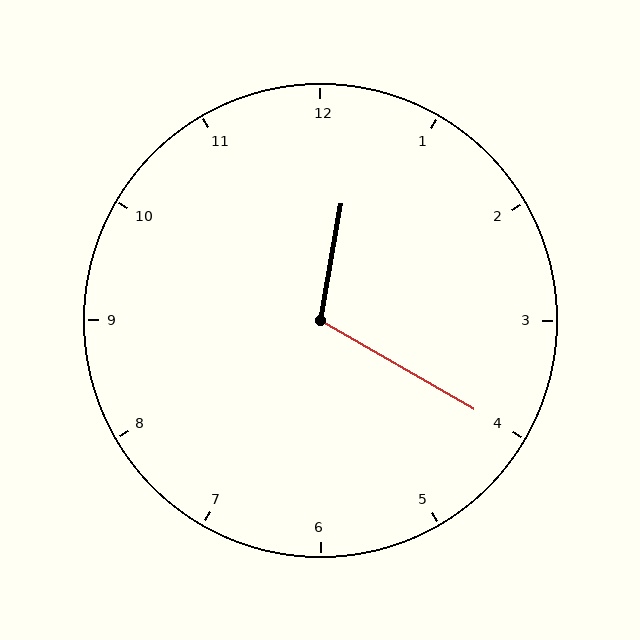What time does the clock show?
12:20.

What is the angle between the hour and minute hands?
Approximately 110 degrees.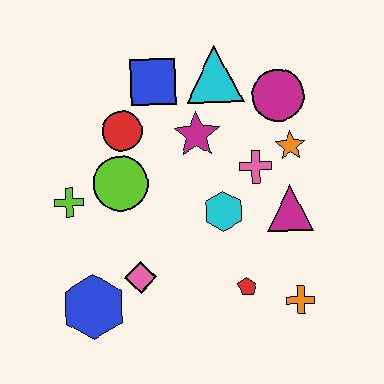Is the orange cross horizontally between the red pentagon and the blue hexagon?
No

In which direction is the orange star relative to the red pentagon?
The orange star is above the red pentagon.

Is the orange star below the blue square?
Yes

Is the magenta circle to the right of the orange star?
No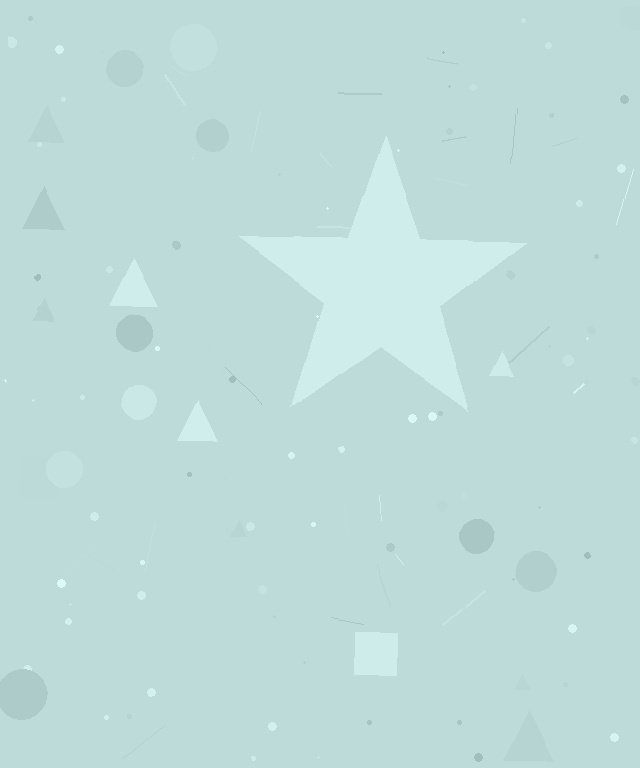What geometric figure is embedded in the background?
A star is embedded in the background.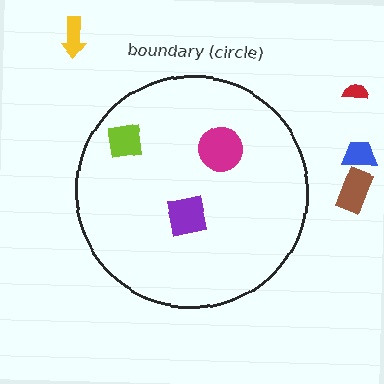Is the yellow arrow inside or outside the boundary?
Outside.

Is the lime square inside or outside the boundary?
Inside.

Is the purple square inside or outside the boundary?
Inside.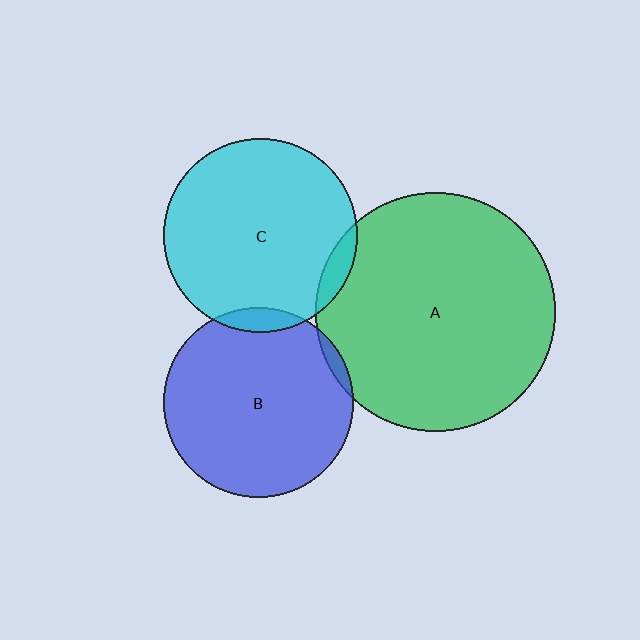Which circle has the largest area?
Circle A (green).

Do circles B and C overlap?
Yes.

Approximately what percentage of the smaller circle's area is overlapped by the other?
Approximately 5%.